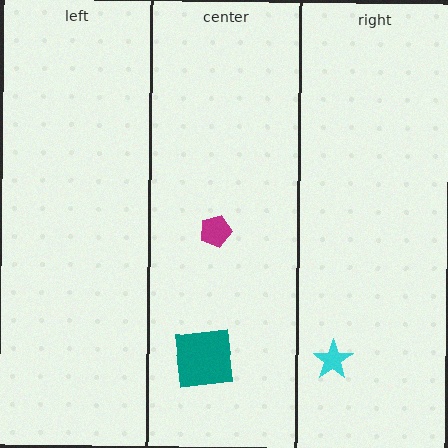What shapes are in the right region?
The cyan star.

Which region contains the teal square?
The center region.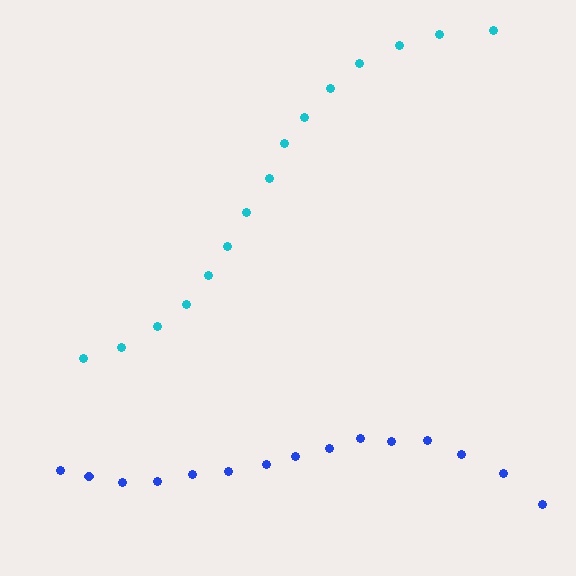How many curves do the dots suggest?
There are 2 distinct paths.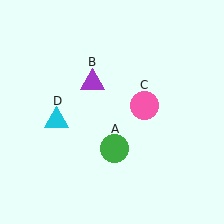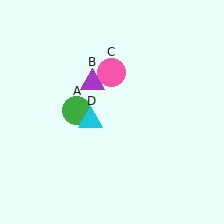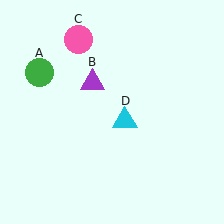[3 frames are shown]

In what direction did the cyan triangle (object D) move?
The cyan triangle (object D) moved right.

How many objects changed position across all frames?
3 objects changed position: green circle (object A), pink circle (object C), cyan triangle (object D).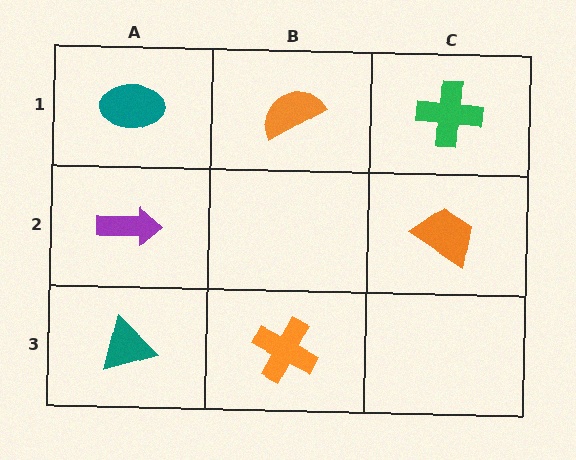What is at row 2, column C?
An orange trapezoid.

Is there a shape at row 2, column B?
No, that cell is empty.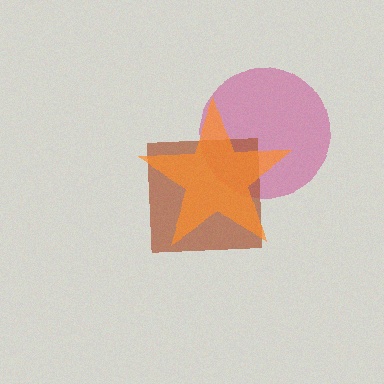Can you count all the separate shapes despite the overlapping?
Yes, there are 3 separate shapes.